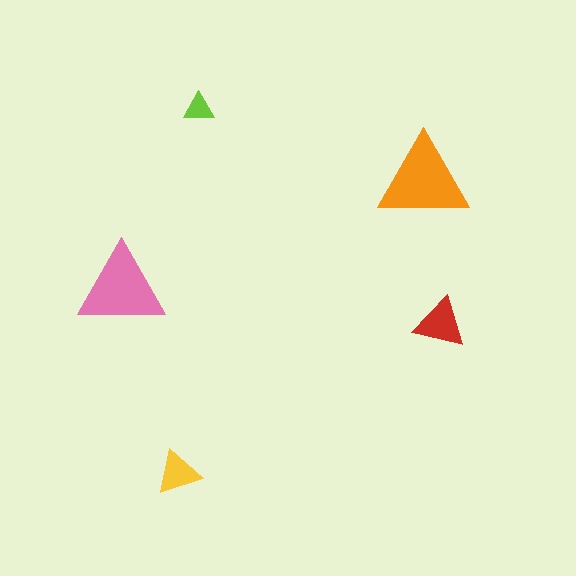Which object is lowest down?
The yellow triangle is bottommost.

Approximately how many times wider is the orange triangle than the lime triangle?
About 3 times wider.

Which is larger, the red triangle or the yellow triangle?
The red one.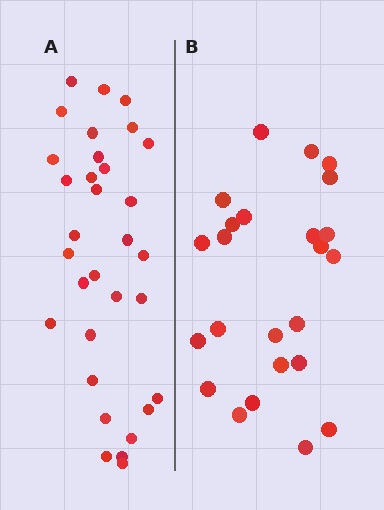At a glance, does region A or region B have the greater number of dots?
Region A (the left region) has more dots.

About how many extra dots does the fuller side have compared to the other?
Region A has roughly 8 or so more dots than region B.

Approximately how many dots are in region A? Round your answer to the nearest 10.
About 30 dots. (The exact count is 32, which rounds to 30.)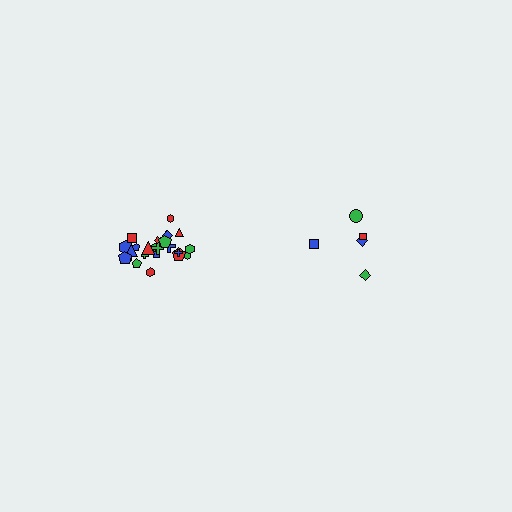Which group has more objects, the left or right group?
The left group.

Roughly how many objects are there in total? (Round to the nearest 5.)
Roughly 30 objects in total.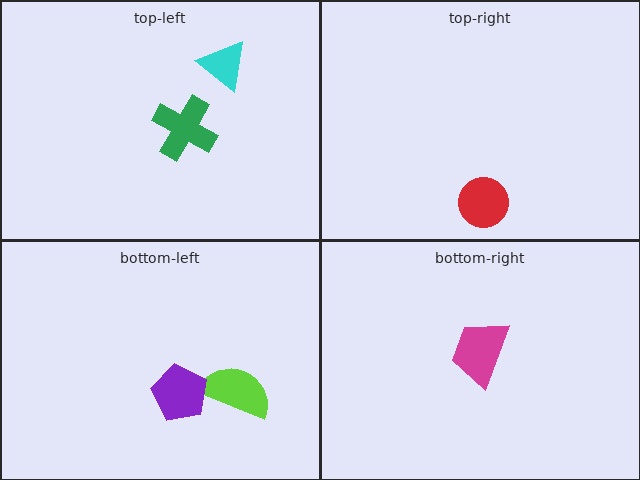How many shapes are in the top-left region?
2.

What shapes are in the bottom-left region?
The lime semicircle, the purple pentagon.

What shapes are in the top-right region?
The red circle.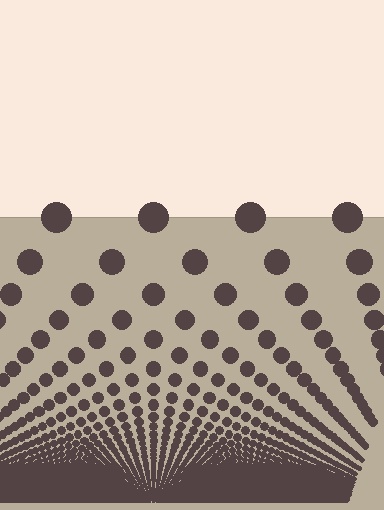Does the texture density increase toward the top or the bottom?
Density increases toward the bottom.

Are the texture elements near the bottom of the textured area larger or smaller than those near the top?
Smaller. The gradient is inverted — elements near the bottom are smaller and denser.